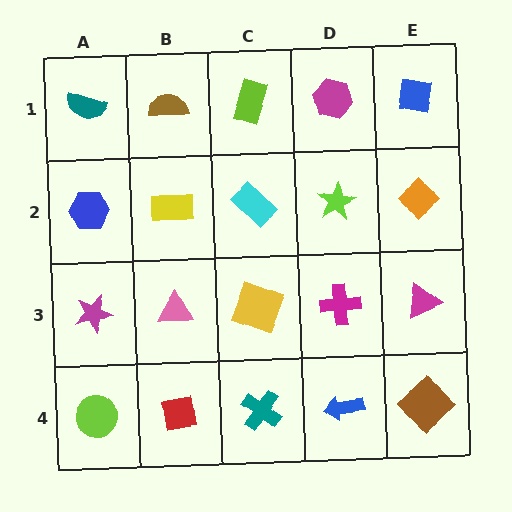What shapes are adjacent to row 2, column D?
A magenta hexagon (row 1, column D), a magenta cross (row 3, column D), a cyan rectangle (row 2, column C), an orange diamond (row 2, column E).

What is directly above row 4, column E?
A magenta triangle.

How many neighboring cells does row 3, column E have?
3.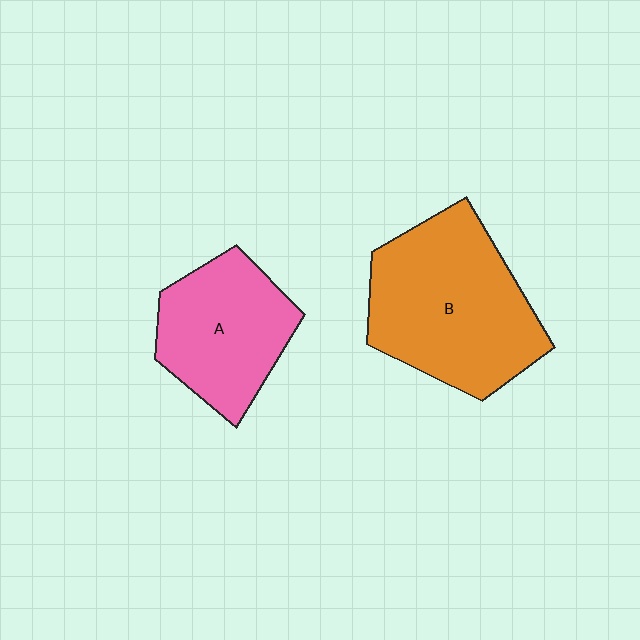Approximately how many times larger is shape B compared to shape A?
Approximately 1.4 times.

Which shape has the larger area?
Shape B (orange).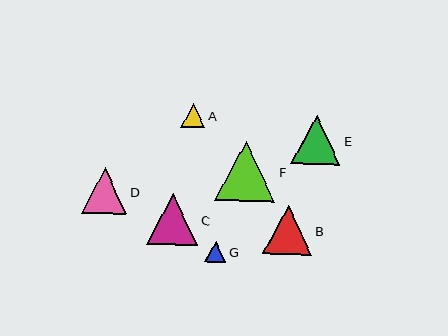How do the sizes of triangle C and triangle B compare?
Triangle C and triangle B are approximately the same size.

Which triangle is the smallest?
Triangle G is the smallest with a size of approximately 21 pixels.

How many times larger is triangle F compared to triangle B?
Triangle F is approximately 1.2 times the size of triangle B.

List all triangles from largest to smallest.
From largest to smallest: F, C, E, B, D, A, G.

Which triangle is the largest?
Triangle F is the largest with a size of approximately 60 pixels.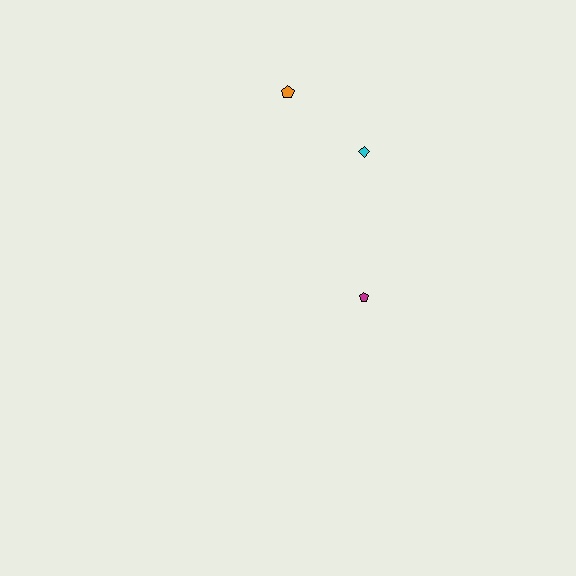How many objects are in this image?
There are 3 objects.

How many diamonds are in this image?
There is 1 diamond.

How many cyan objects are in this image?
There is 1 cyan object.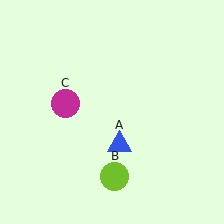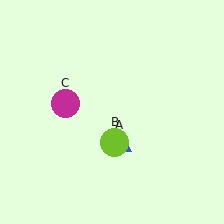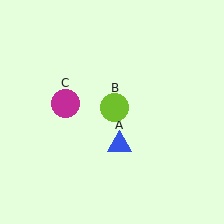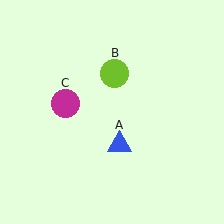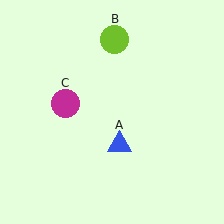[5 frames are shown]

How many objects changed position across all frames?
1 object changed position: lime circle (object B).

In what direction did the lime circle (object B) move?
The lime circle (object B) moved up.